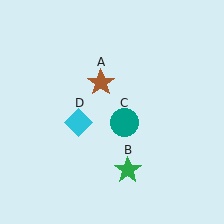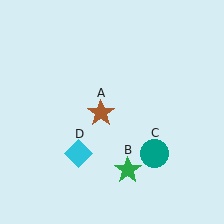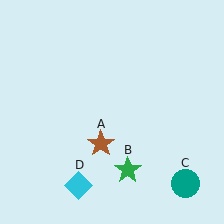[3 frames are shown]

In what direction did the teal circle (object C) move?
The teal circle (object C) moved down and to the right.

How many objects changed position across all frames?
3 objects changed position: brown star (object A), teal circle (object C), cyan diamond (object D).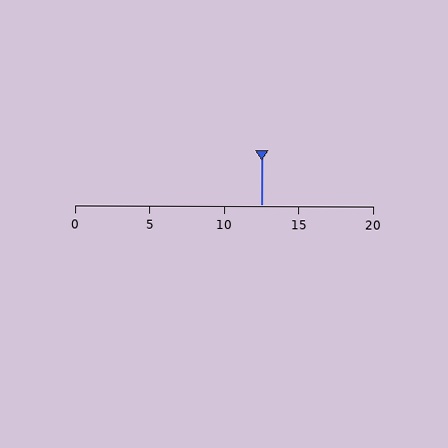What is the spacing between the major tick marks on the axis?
The major ticks are spaced 5 apart.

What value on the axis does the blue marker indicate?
The marker indicates approximately 12.5.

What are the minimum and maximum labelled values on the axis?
The axis runs from 0 to 20.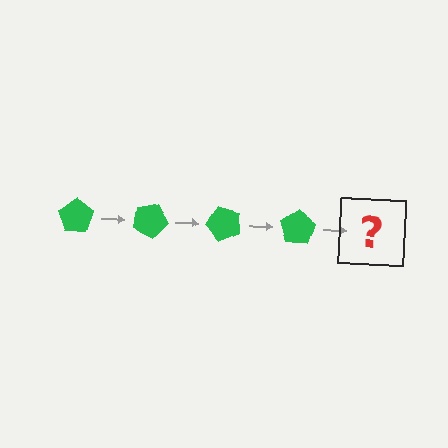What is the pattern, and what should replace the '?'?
The pattern is that the pentagon rotates 25 degrees each step. The '?' should be a green pentagon rotated 100 degrees.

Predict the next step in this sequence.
The next step is a green pentagon rotated 100 degrees.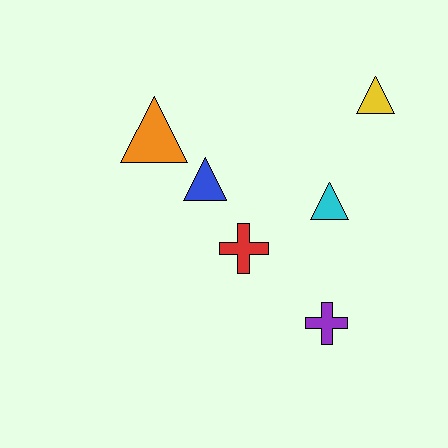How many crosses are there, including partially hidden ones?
There are 2 crosses.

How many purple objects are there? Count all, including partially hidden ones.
There is 1 purple object.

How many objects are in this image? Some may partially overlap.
There are 6 objects.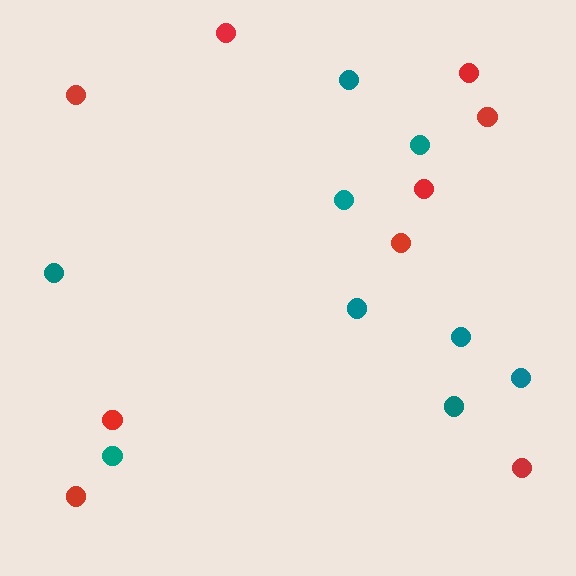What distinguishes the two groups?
There are 2 groups: one group of teal circles (9) and one group of red circles (9).